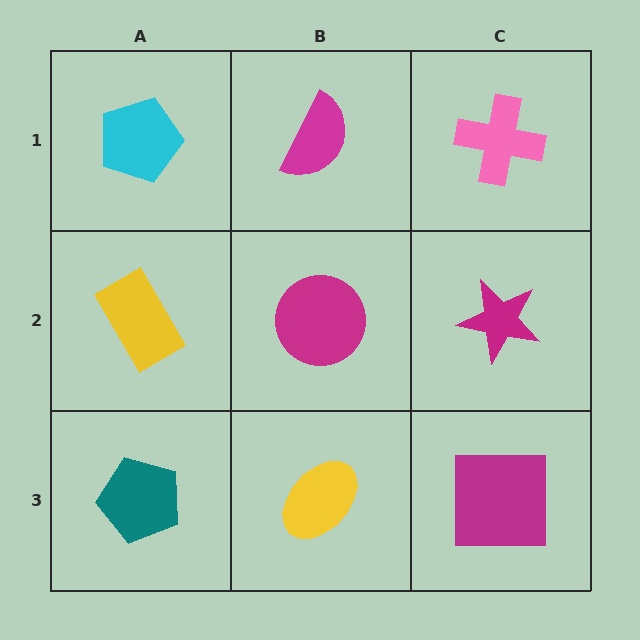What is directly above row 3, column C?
A magenta star.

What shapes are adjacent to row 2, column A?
A cyan pentagon (row 1, column A), a teal pentagon (row 3, column A), a magenta circle (row 2, column B).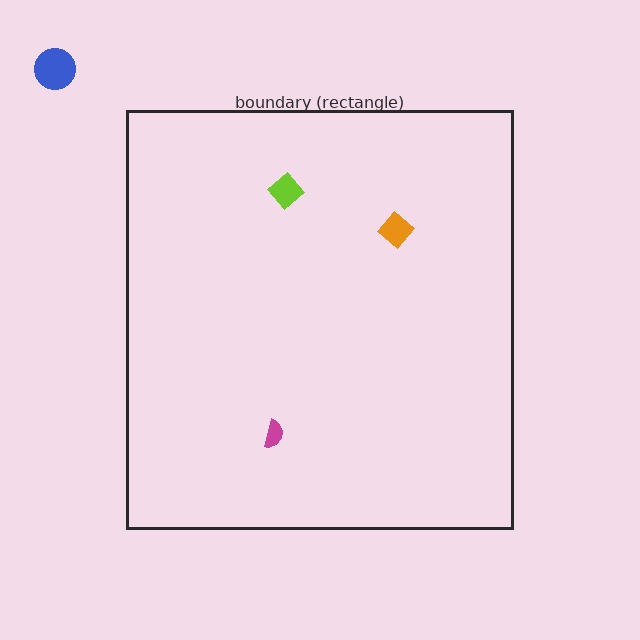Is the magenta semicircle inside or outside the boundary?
Inside.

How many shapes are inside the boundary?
3 inside, 1 outside.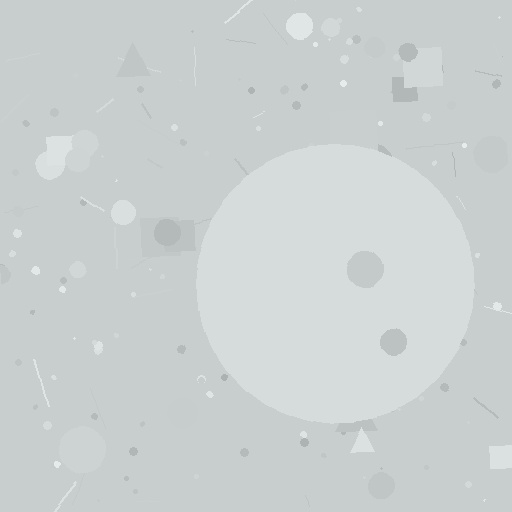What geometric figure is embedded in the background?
A circle is embedded in the background.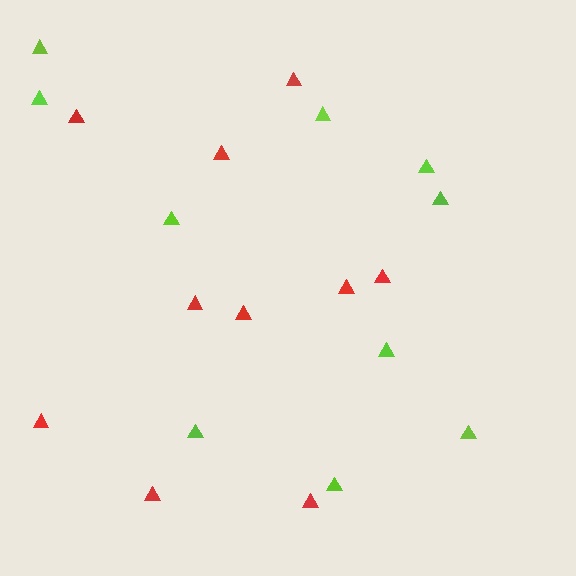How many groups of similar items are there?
There are 2 groups: one group of red triangles (10) and one group of lime triangles (10).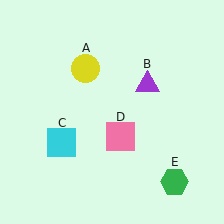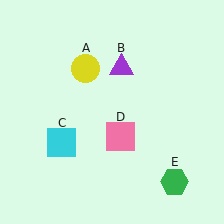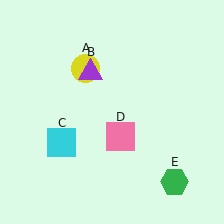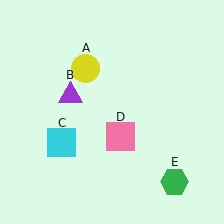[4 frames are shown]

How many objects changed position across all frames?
1 object changed position: purple triangle (object B).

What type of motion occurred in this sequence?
The purple triangle (object B) rotated counterclockwise around the center of the scene.